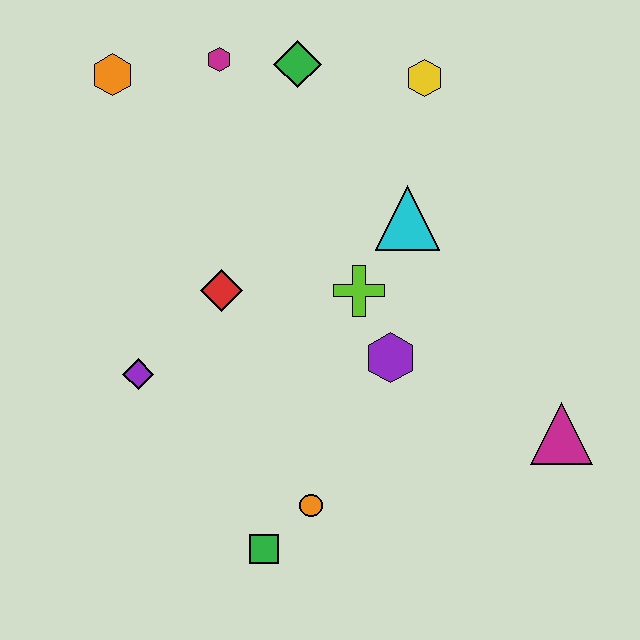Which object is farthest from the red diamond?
The magenta triangle is farthest from the red diamond.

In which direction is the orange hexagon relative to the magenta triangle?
The orange hexagon is to the left of the magenta triangle.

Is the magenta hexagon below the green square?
No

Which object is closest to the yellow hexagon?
The green diamond is closest to the yellow hexagon.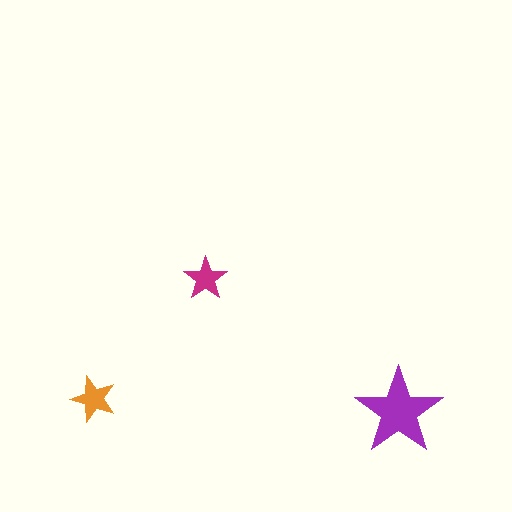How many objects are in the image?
There are 3 objects in the image.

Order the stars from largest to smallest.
the purple one, the orange one, the magenta one.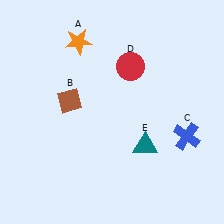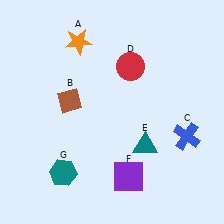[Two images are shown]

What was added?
A purple square (F), a teal hexagon (G) were added in Image 2.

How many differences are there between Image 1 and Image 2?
There are 2 differences between the two images.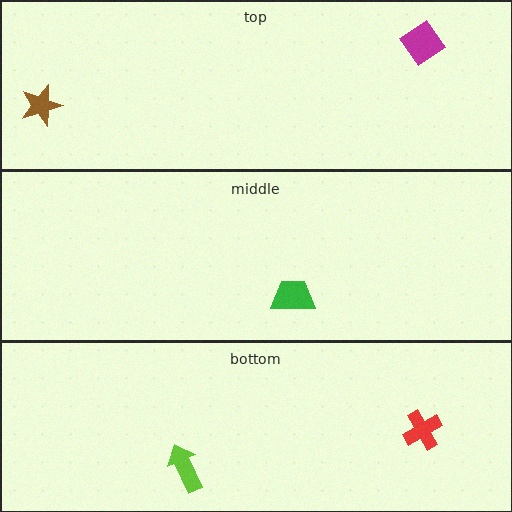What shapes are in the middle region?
The green trapezoid.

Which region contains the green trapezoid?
The middle region.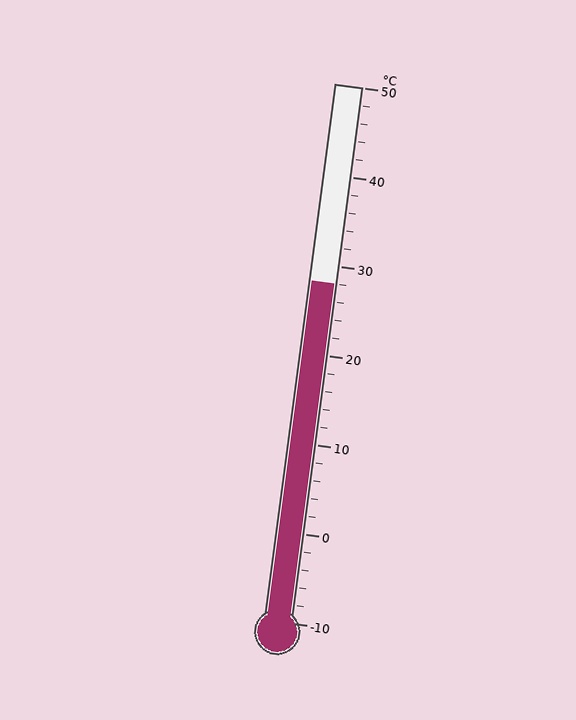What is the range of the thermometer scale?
The thermometer scale ranges from -10°C to 50°C.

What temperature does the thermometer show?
The thermometer shows approximately 28°C.